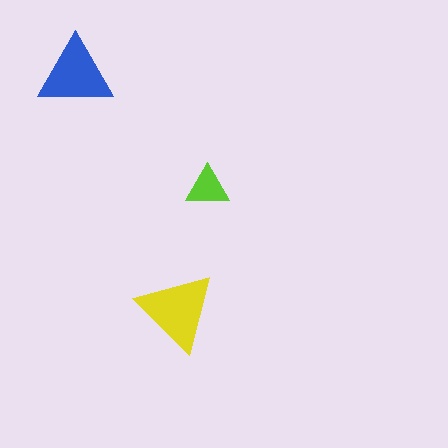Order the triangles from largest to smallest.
the yellow one, the blue one, the lime one.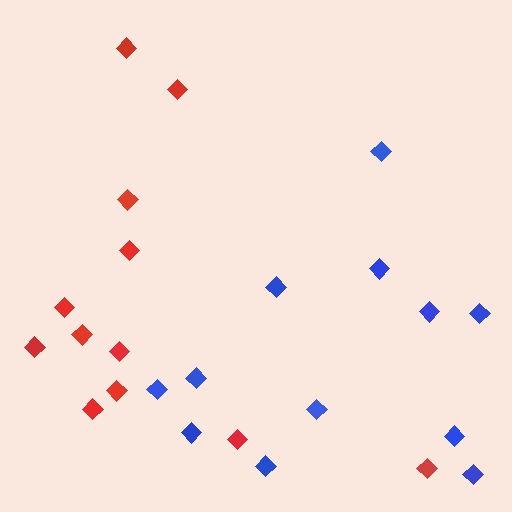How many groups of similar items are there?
There are 2 groups: one group of blue diamonds (12) and one group of red diamonds (12).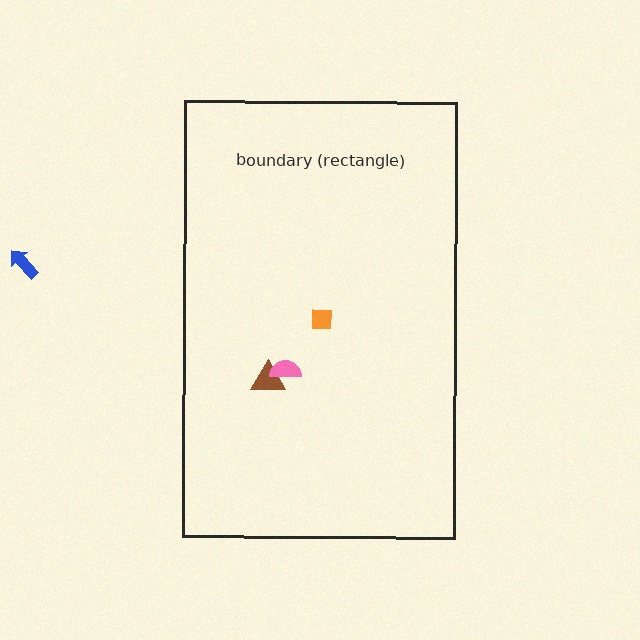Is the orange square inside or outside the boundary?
Inside.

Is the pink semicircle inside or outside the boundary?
Inside.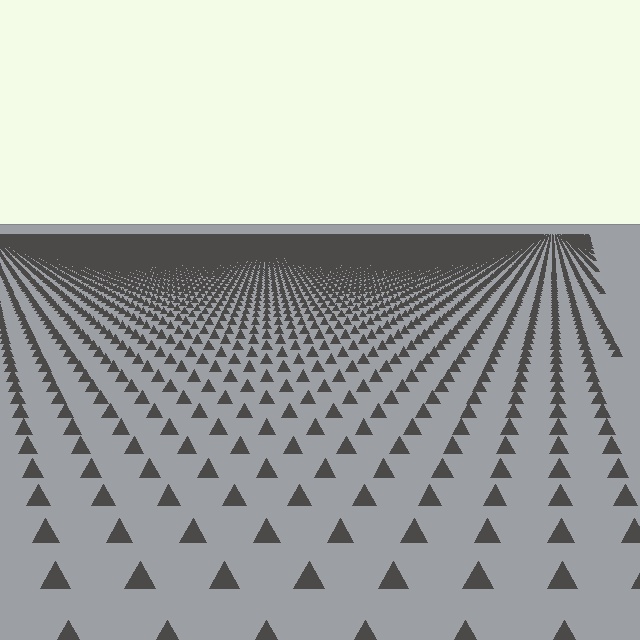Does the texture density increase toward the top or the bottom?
Density increases toward the top.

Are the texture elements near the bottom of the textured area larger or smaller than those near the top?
Larger. Near the bottom, elements are closer to the viewer and appear at a bigger on-screen size.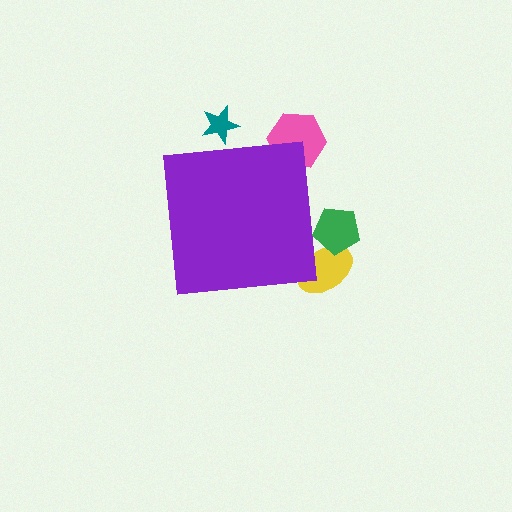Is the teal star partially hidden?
Yes, the teal star is partially hidden behind the purple square.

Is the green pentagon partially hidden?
Yes, the green pentagon is partially hidden behind the purple square.